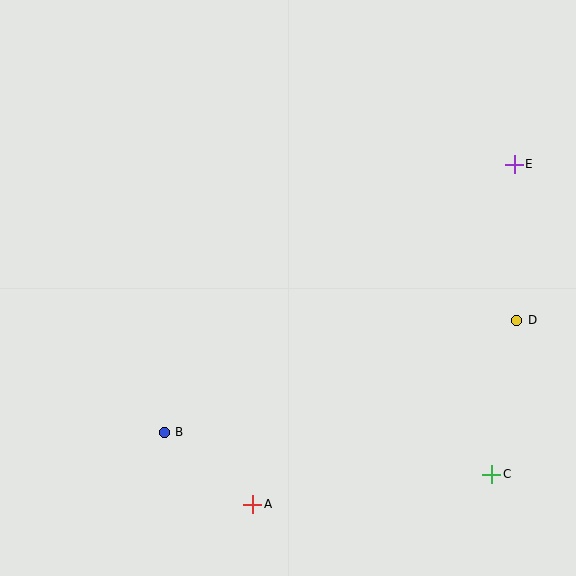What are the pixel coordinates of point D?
Point D is at (517, 320).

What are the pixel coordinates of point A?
Point A is at (253, 504).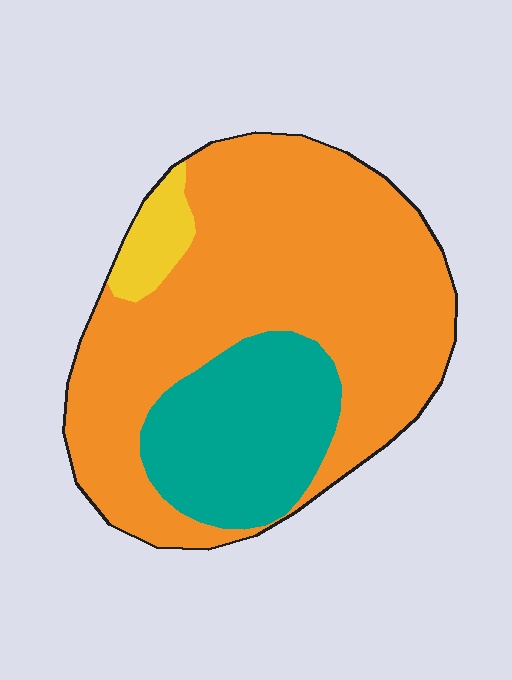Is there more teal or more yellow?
Teal.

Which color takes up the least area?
Yellow, at roughly 5%.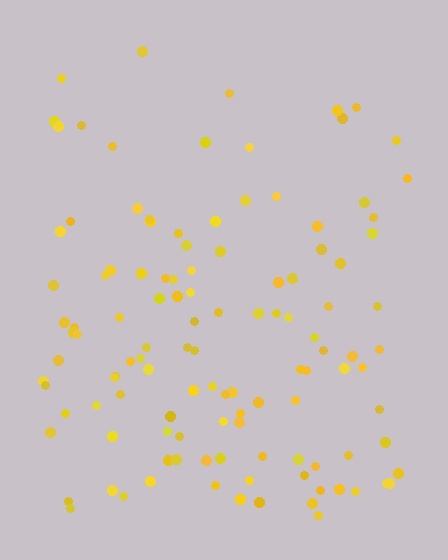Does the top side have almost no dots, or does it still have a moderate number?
Still a moderate number, just noticeably fewer than the bottom.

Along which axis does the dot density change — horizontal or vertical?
Vertical.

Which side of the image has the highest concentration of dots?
The bottom.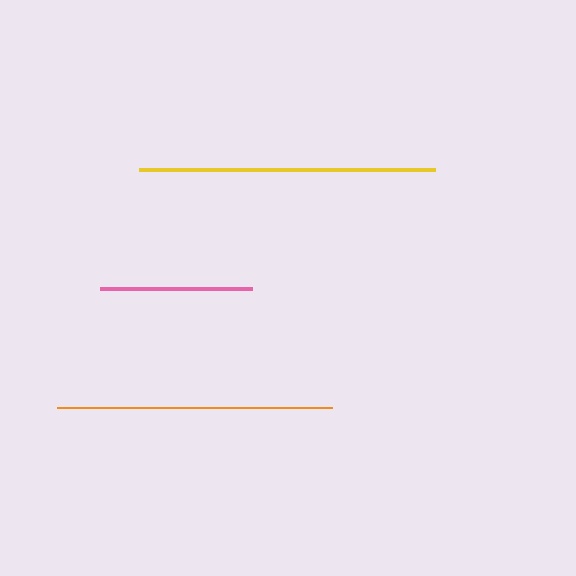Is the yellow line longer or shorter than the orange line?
The yellow line is longer than the orange line.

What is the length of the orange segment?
The orange segment is approximately 275 pixels long.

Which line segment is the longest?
The yellow line is the longest at approximately 296 pixels.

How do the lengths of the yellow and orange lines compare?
The yellow and orange lines are approximately the same length.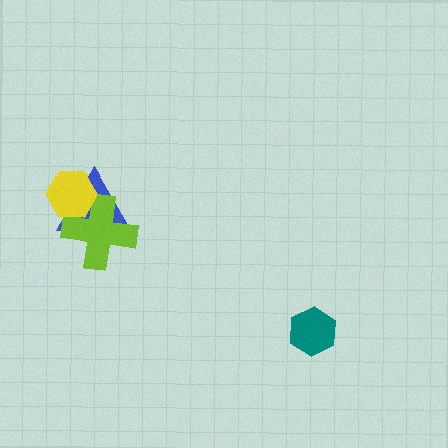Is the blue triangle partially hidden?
Yes, it is partially covered by another shape.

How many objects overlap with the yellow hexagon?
2 objects overlap with the yellow hexagon.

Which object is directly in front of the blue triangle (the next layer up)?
The lime cross is directly in front of the blue triangle.